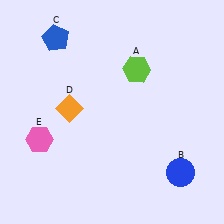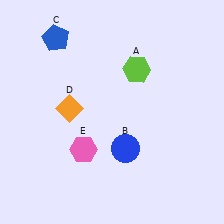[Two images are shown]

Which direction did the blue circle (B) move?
The blue circle (B) moved left.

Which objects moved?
The objects that moved are: the blue circle (B), the pink hexagon (E).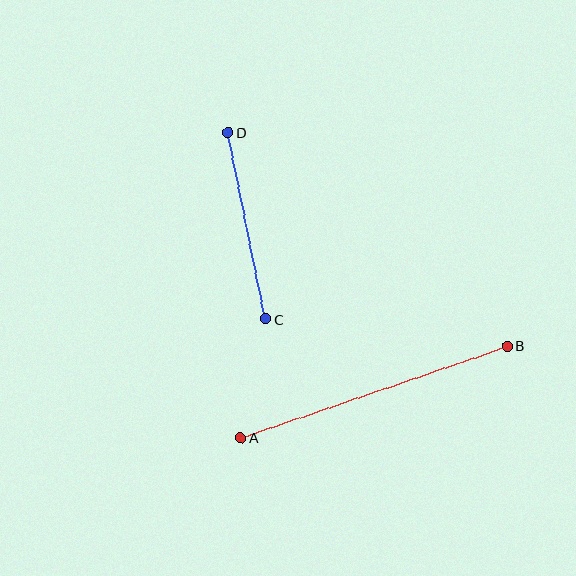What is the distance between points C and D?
The distance is approximately 190 pixels.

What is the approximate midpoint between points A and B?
The midpoint is at approximately (374, 392) pixels.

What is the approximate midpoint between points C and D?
The midpoint is at approximately (247, 226) pixels.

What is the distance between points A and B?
The distance is approximately 283 pixels.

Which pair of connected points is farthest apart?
Points A and B are farthest apart.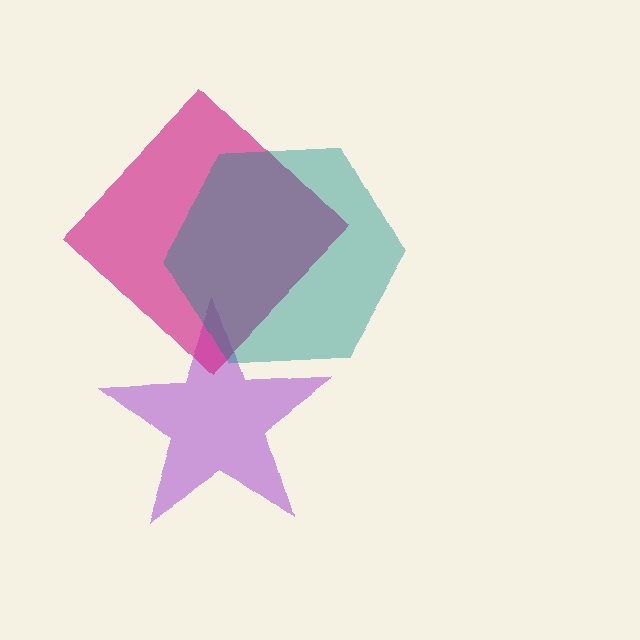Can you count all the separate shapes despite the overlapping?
Yes, there are 3 separate shapes.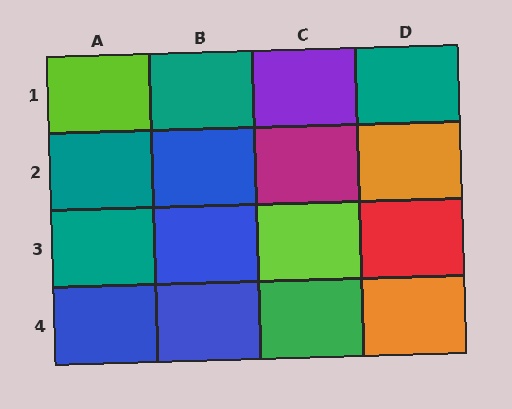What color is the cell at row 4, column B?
Blue.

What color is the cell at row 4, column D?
Orange.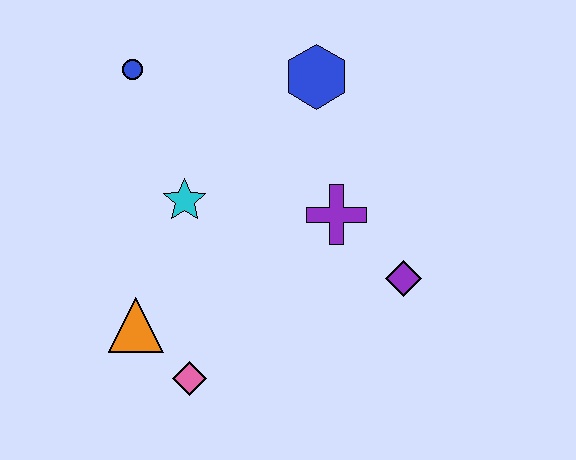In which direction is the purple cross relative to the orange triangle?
The purple cross is to the right of the orange triangle.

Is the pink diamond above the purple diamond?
No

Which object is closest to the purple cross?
The purple diamond is closest to the purple cross.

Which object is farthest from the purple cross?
The blue circle is farthest from the purple cross.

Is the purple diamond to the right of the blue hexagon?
Yes